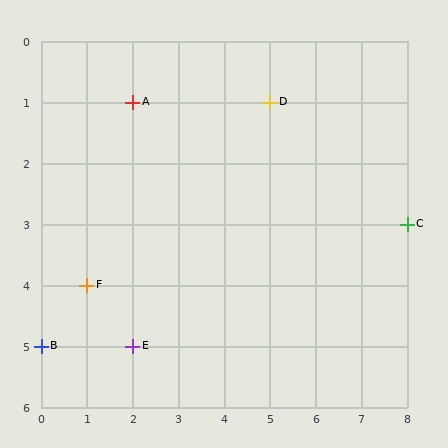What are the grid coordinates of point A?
Point A is at grid coordinates (2, 1).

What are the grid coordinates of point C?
Point C is at grid coordinates (8, 3).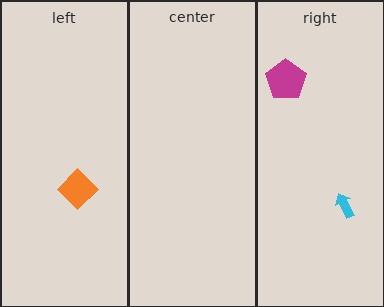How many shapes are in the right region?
2.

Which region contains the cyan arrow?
The right region.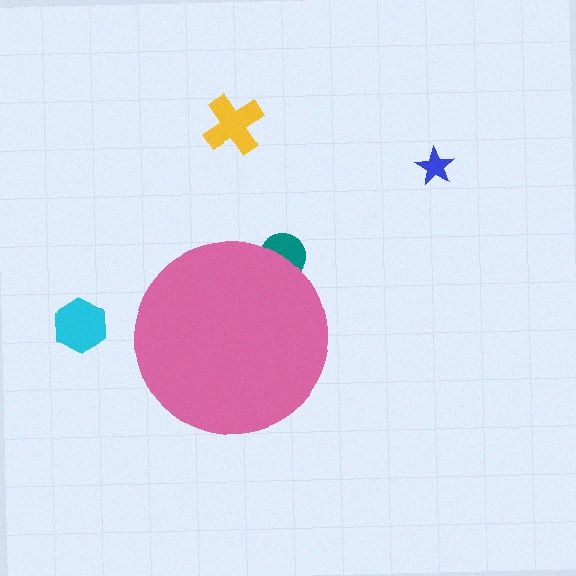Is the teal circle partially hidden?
Yes, the teal circle is partially hidden behind the pink circle.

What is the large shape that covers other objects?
A pink circle.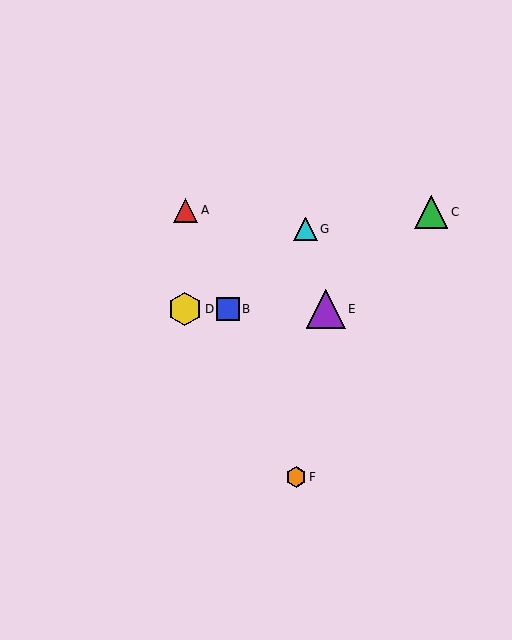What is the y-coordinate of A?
Object A is at y≈210.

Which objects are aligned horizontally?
Objects B, D, E are aligned horizontally.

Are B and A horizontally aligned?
No, B is at y≈309 and A is at y≈210.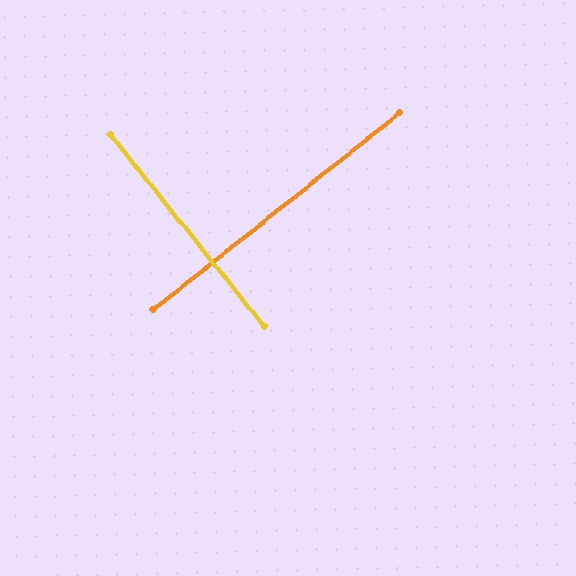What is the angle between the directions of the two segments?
Approximately 90 degrees.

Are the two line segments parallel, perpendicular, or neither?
Perpendicular — they meet at approximately 90°.